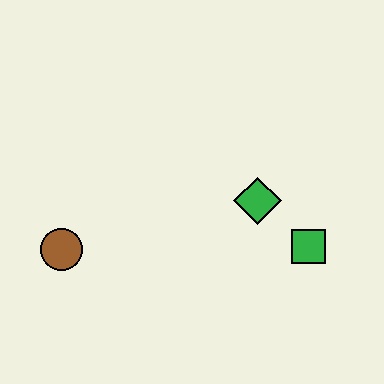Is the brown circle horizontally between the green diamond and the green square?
No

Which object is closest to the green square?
The green diamond is closest to the green square.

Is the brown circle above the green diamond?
No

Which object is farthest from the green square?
The brown circle is farthest from the green square.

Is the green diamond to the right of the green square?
No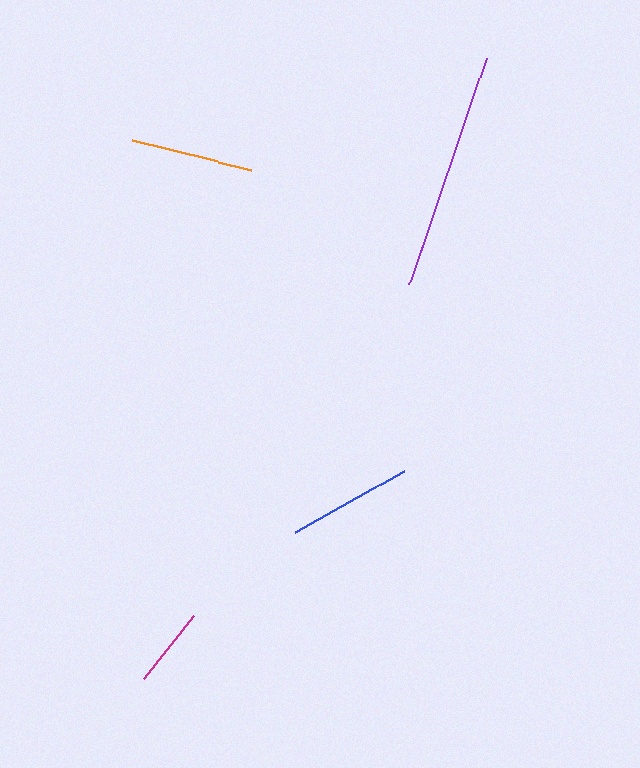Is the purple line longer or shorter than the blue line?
The purple line is longer than the blue line.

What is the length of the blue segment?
The blue segment is approximately 124 pixels long.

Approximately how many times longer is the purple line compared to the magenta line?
The purple line is approximately 3.0 times the length of the magenta line.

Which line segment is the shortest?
The magenta line is the shortest at approximately 80 pixels.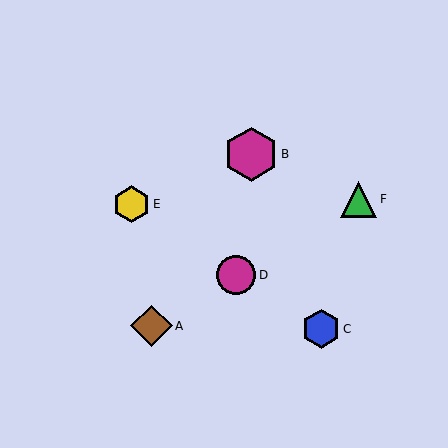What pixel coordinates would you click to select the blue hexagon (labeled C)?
Click at (321, 329) to select the blue hexagon C.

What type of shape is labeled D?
Shape D is a magenta circle.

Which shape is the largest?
The magenta hexagon (labeled B) is the largest.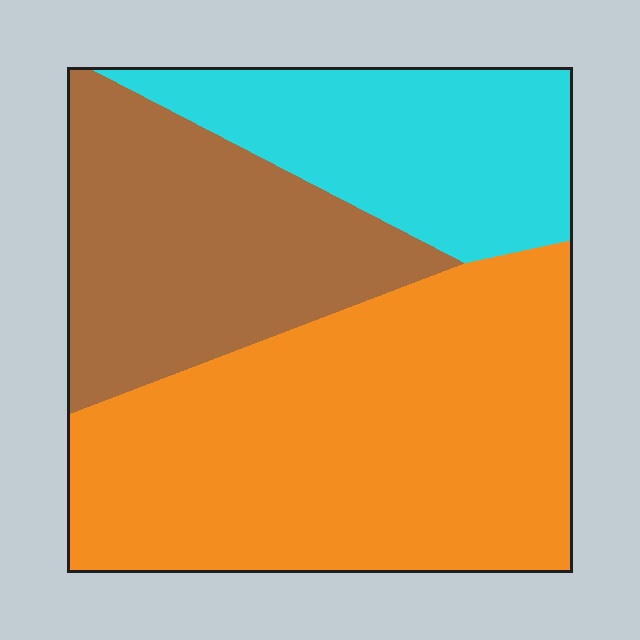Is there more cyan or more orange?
Orange.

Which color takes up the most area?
Orange, at roughly 50%.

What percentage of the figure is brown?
Brown covers 28% of the figure.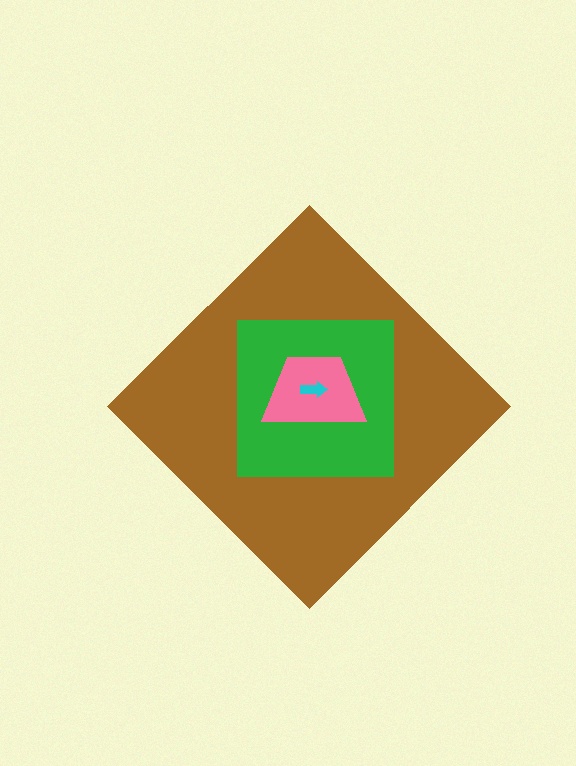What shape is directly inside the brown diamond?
The green square.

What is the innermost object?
The cyan arrow.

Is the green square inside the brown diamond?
Yes.